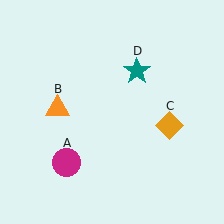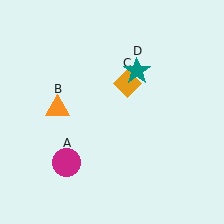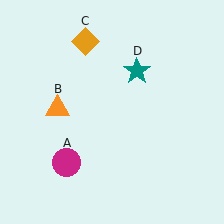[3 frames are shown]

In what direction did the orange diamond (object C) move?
The orange diamond (object C) moved up and to the left.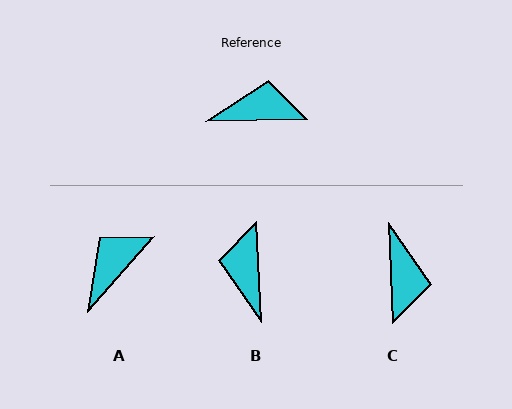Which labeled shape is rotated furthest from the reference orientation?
B, about 91 degrees away.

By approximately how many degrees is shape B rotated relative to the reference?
Approximately 91 degrees counter-clockwise.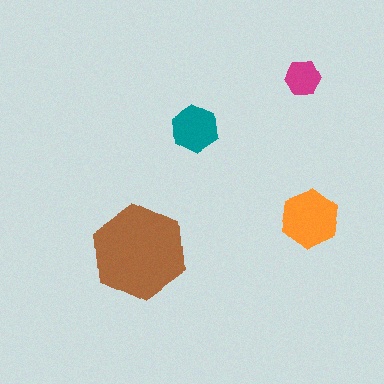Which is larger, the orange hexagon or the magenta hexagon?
The orange one.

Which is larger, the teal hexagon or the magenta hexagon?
The teal one.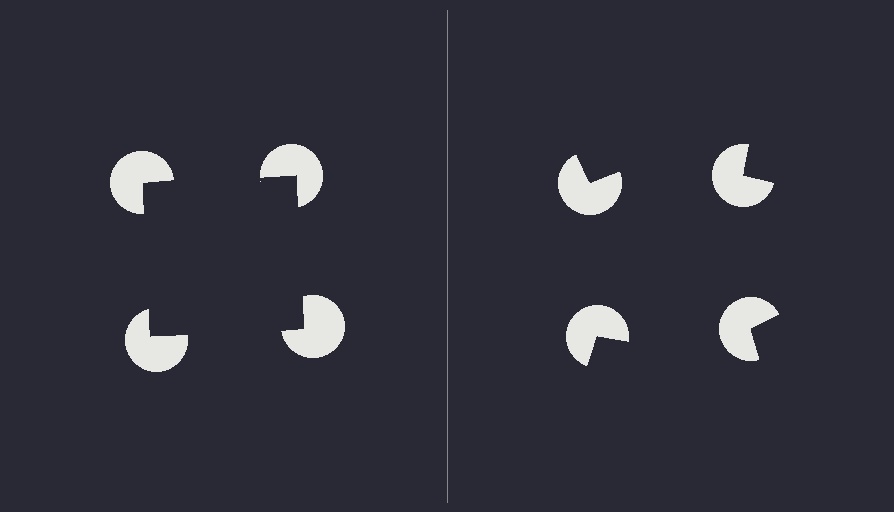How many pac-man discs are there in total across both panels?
8 — 4 on each side.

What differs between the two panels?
The pac-man discs are positioned identically on both sides; only the wedge orientations differ. On the left they align to a square; on the right they are misaligned.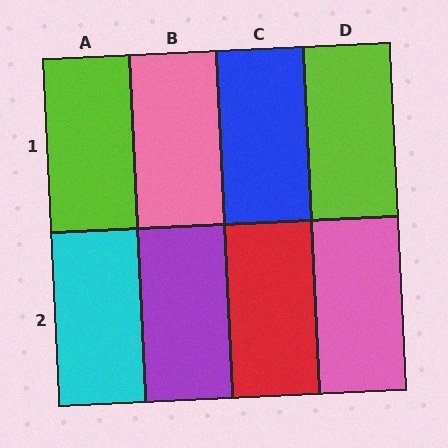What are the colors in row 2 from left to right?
Cyan, purple, red, pink.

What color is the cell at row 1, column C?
Blue.